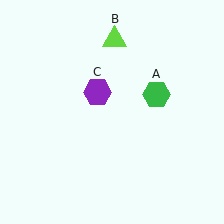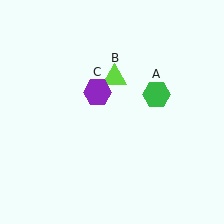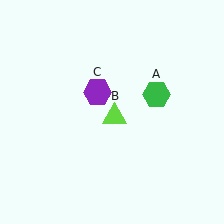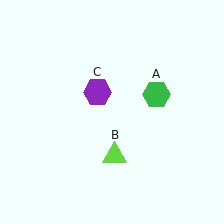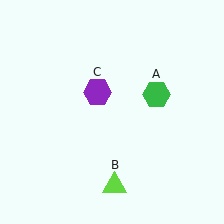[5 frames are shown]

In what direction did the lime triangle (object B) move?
The lime triangle (object B) moved down.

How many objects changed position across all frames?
1 object changed position: lime triangle (object B).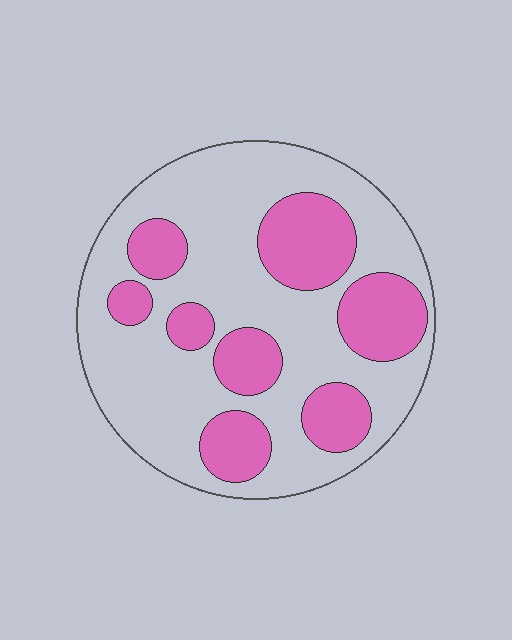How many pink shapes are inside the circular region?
8.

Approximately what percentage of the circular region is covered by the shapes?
Approximately 30%.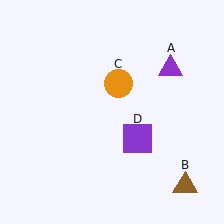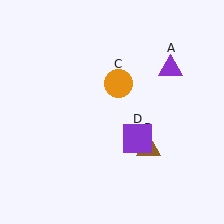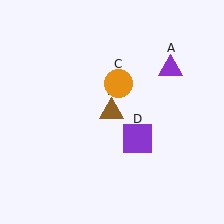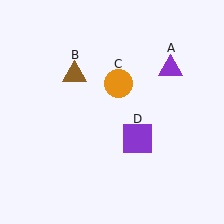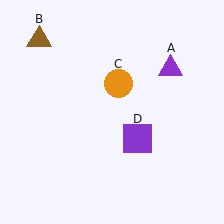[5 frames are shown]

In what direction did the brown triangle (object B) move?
The brown triangle (object B) moved up and to the left.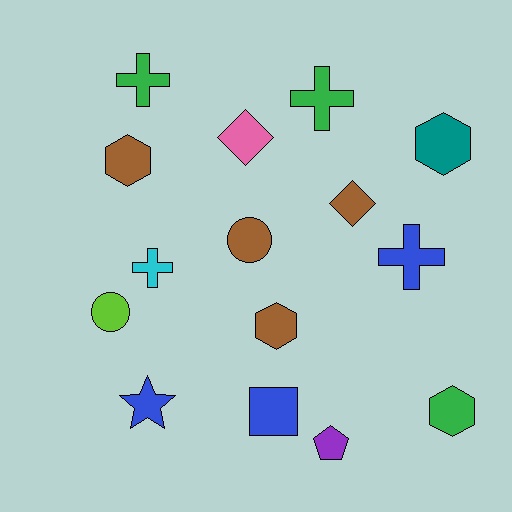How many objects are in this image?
There are 15 objects.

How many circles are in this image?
There are 2 circles.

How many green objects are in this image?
There are 3 green objects.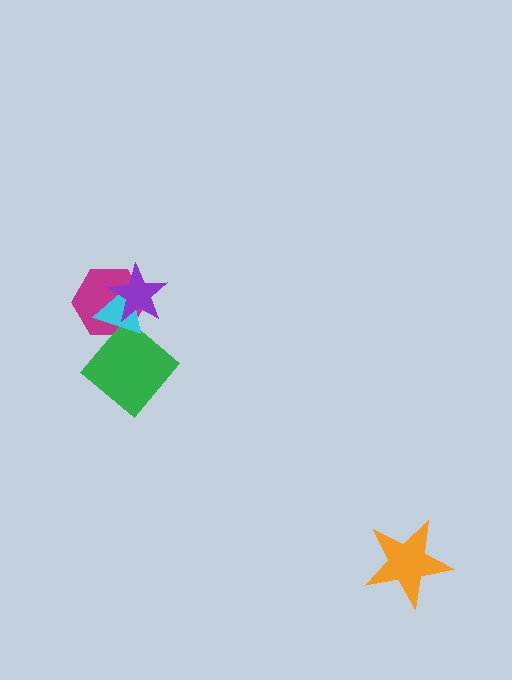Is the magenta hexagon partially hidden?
Yes, it is partially covered by another shape.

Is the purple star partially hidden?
No, no other shape covers it.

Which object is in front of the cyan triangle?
The purple star is in front of the cyan triangle.